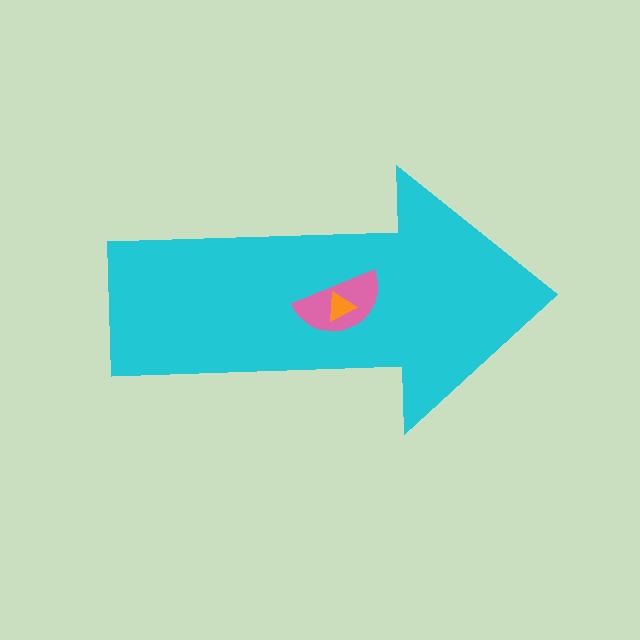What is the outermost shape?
The cyan arrow.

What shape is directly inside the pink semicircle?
The orange triangle.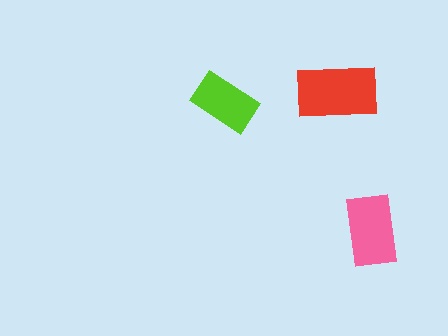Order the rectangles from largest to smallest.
the red one, the pink one, the lime one.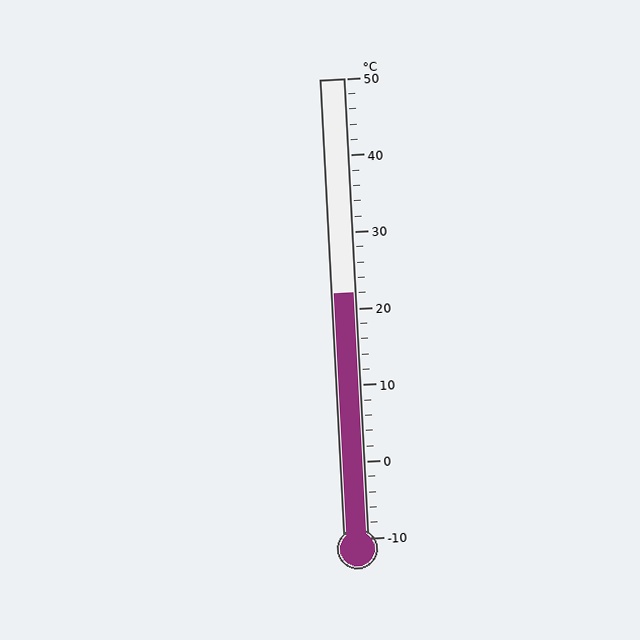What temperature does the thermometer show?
The thermometer shows approximately 22°C.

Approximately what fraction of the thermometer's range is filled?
The thermometer is filled to approximately 55% of its range.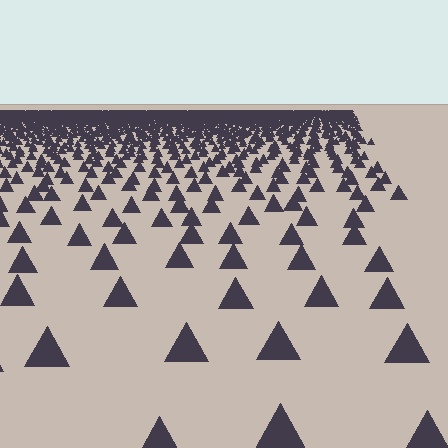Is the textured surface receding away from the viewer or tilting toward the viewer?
The surface is receding away from the viewer. Texture elements get smaller and denser toward the top.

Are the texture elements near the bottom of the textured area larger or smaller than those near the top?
Larger. Near the bottom, elements are closer to the viewer and appear at a bigger on-screen size.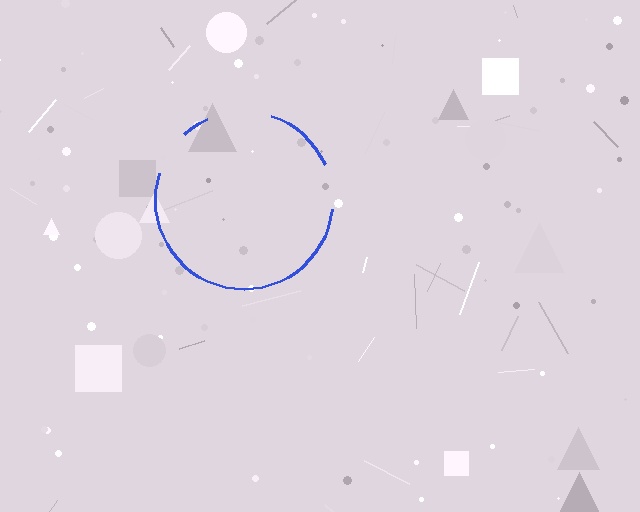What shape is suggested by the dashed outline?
The dashed outline suggests a circle.